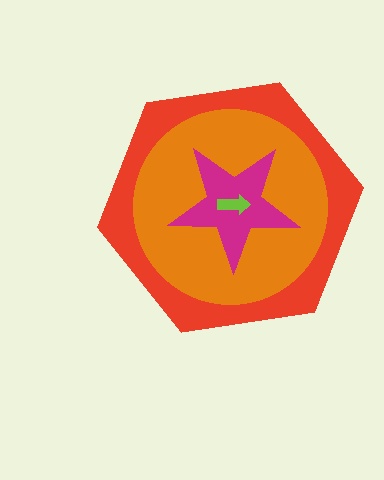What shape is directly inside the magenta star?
The lime arrow.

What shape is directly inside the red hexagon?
The orange circle.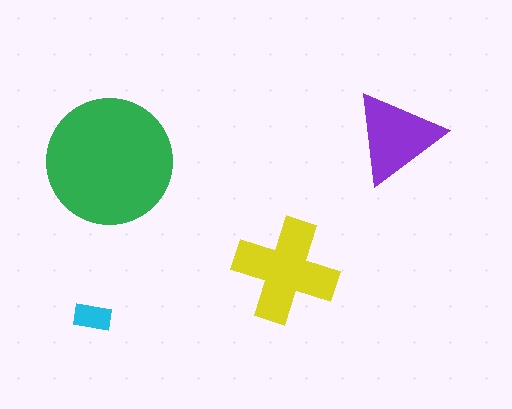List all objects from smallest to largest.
The cyan rectangle, the purple triangle, the yellow cross, the green circle.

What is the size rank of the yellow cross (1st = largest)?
2nd.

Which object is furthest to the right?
The purple triangle is rightmost.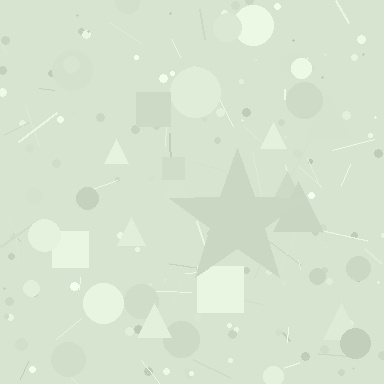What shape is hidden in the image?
A star is hidden in the image.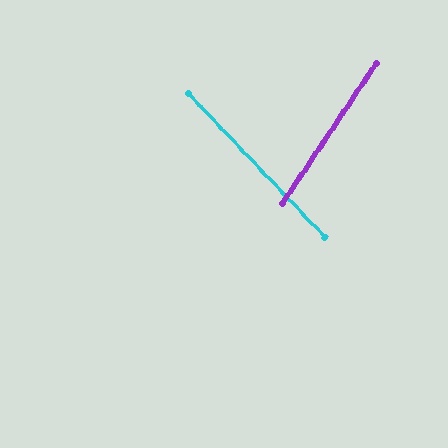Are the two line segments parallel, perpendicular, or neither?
Neither parallel nor perpendicular — they differ by about 77°.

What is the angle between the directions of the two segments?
Approximately 77 degrees.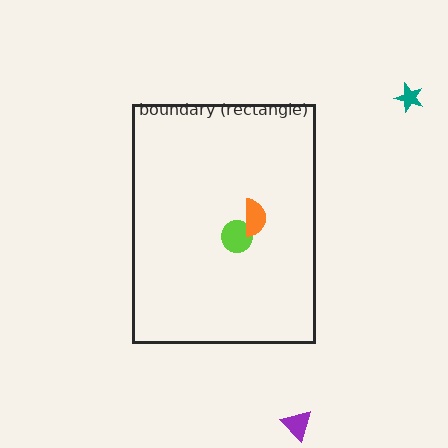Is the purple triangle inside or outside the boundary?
Outside.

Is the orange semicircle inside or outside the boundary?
Inside.